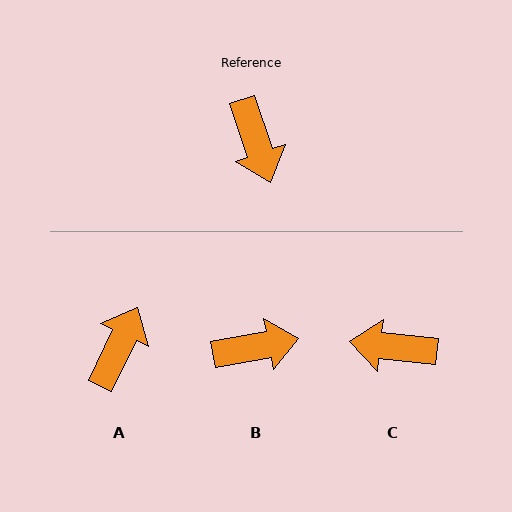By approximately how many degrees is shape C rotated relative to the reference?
Approximately 116 degrees clockwise.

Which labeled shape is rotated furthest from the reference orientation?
A, about 136 degrees away.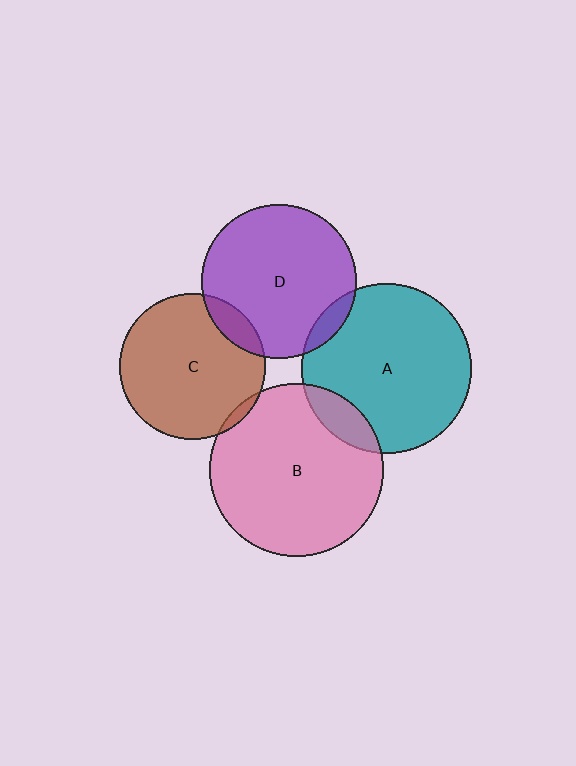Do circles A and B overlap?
Yes.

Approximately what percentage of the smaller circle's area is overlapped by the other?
Approximately 10%.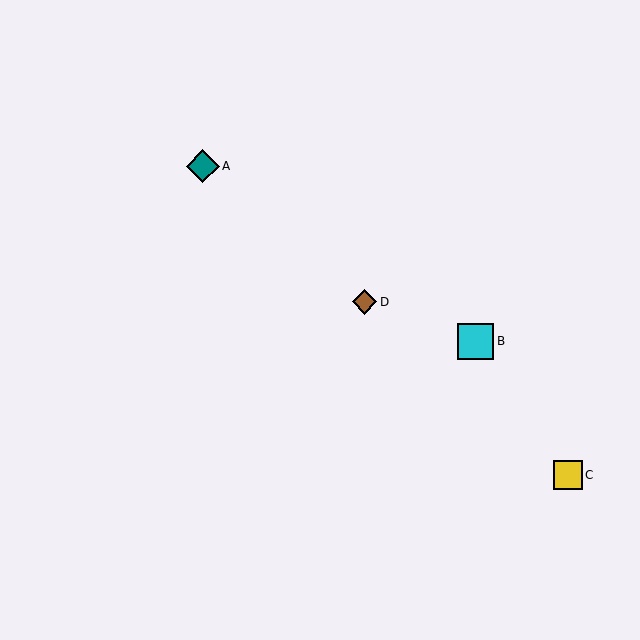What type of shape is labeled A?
Shape A is a teal diamond.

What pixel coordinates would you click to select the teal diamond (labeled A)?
Click at (203, 166) to select the teal diamond A.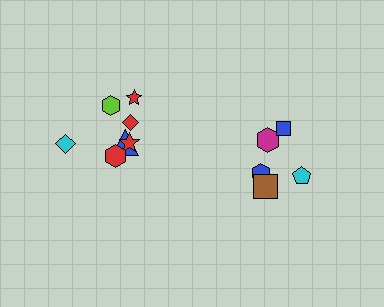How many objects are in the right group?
There are 5 objects.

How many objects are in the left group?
There are 7 objects.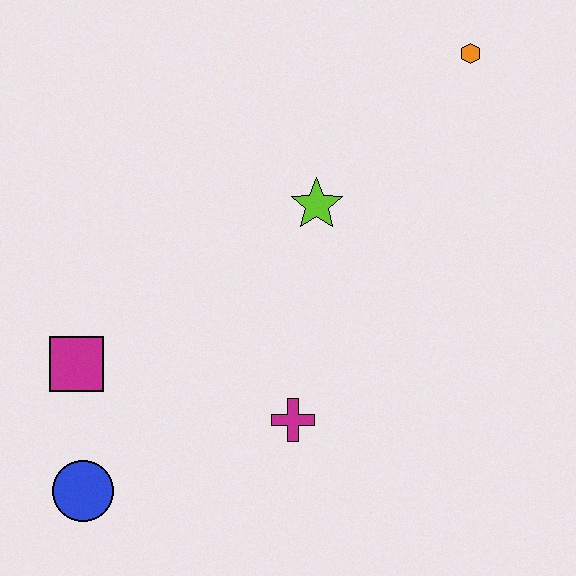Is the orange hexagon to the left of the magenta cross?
No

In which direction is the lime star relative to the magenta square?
The lime star is to the right of the magenta square.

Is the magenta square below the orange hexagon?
Yes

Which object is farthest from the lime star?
The blue circle is farthest from the lime star.